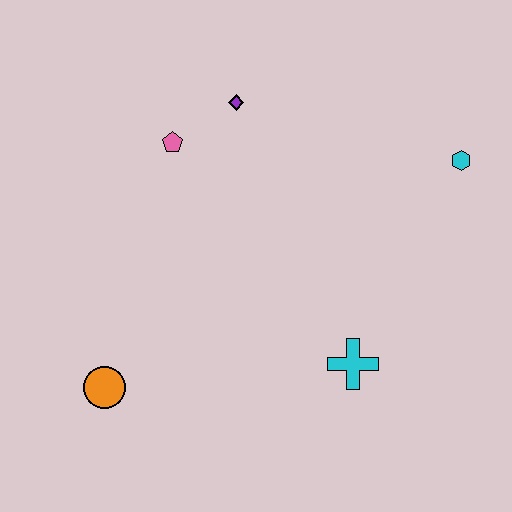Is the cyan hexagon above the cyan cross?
Yes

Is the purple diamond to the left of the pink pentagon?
No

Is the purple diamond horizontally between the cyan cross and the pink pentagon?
Yes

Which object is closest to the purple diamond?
The pink pentagon is closest to the purple diamond.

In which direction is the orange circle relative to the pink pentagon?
The orange circle is below the pink pentagon.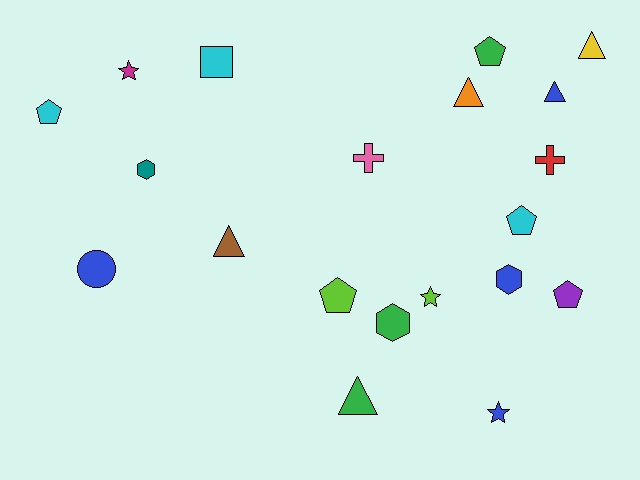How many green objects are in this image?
There are 3 green objects.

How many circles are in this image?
There is 1 circle.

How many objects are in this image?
There are 20 objects.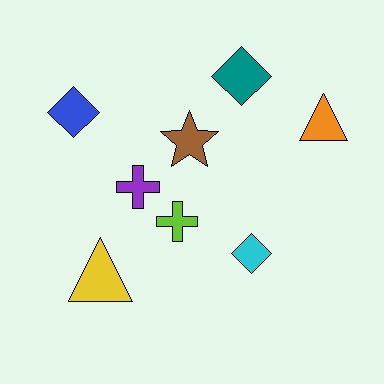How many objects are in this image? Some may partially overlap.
There are 8 objects.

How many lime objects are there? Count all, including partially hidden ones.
There is 1 lime object.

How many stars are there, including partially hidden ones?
There is 1 star.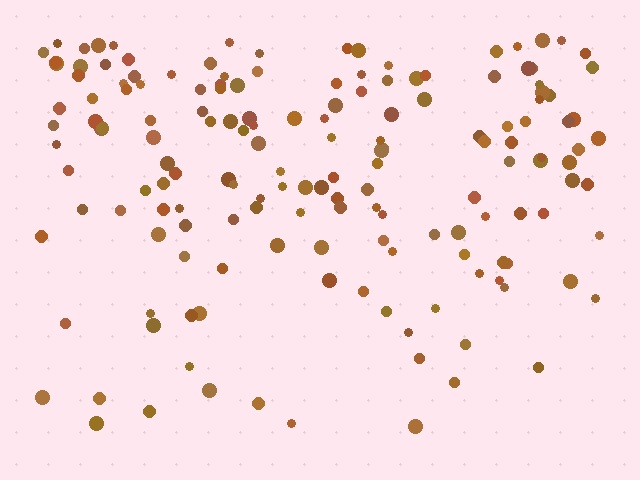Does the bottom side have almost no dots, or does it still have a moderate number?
Still a moderate number, just noticeably fewer than the top.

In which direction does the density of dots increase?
From bottom to top, with the top side densest.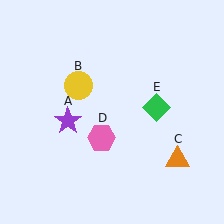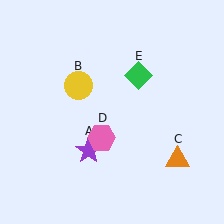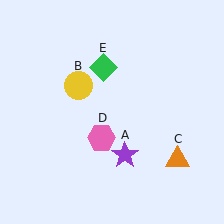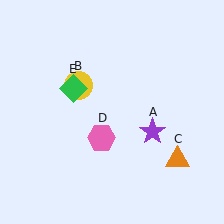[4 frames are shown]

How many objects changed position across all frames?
2 objects changed position: purple star (object A), green diamond (object E).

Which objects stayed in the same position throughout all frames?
Yellow circle (object B) and orange triangle (object C) and pink hexagon (object D) remained stationary.